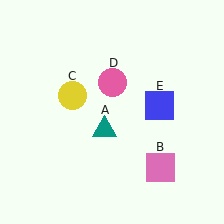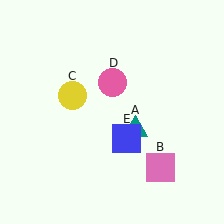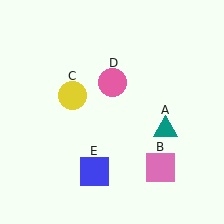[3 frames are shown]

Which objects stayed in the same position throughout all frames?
Pink square (object B) and yellow circle (object C) and pink circle (object D) remained stationary.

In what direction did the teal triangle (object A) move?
The teal triangle (object A) moved right.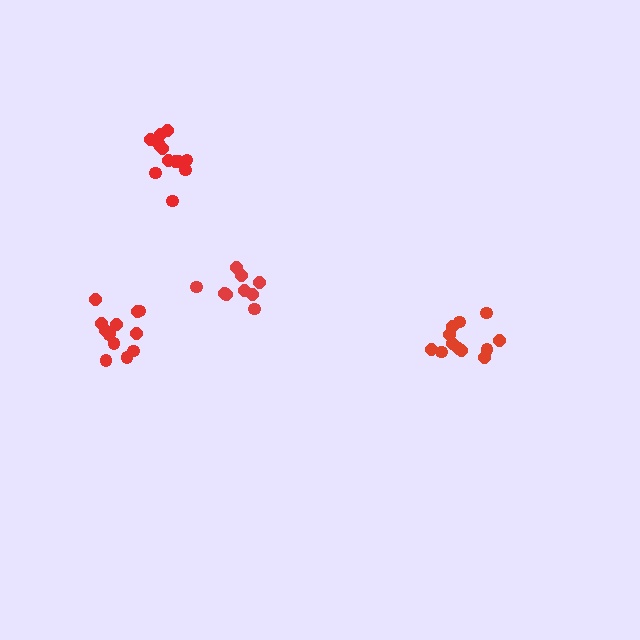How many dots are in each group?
Group 1: 9 dots, Group 2: 12 dots, Group 3: 12 dots, Group 4: 14 dots (47 total).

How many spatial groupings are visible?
There are 4 spatial groupings.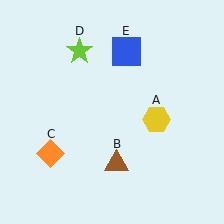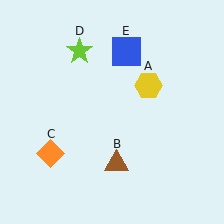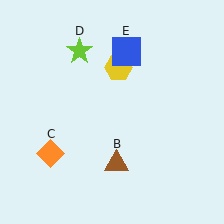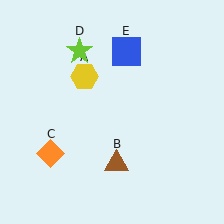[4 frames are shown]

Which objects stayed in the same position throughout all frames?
Brown triangle (object B) and orange diamond (object C) and lime star (object D) and blue square (object E) remained stationary.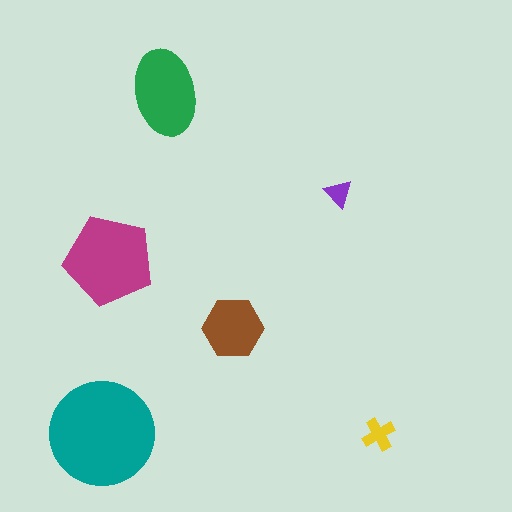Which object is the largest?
The teal circle.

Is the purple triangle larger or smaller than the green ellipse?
Smaller.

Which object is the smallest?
The purple triangle.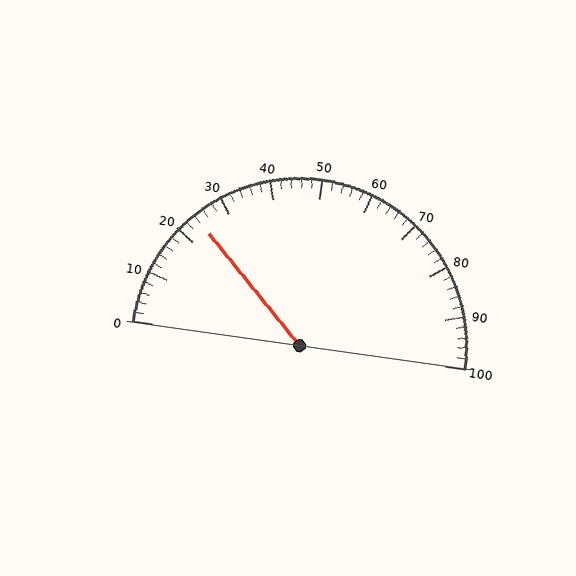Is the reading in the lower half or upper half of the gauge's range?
The reading is in the lower half of the range (0 to 100).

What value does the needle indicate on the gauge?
The needle indicates approximately 24.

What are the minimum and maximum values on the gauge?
The gauge ranges from 0 to 100.